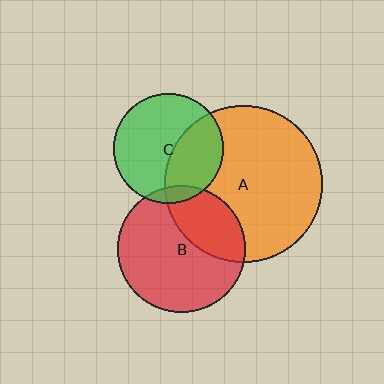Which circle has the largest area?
Circle A (orange).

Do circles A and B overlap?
Yes.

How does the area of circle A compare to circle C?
Approximately 2.1 times.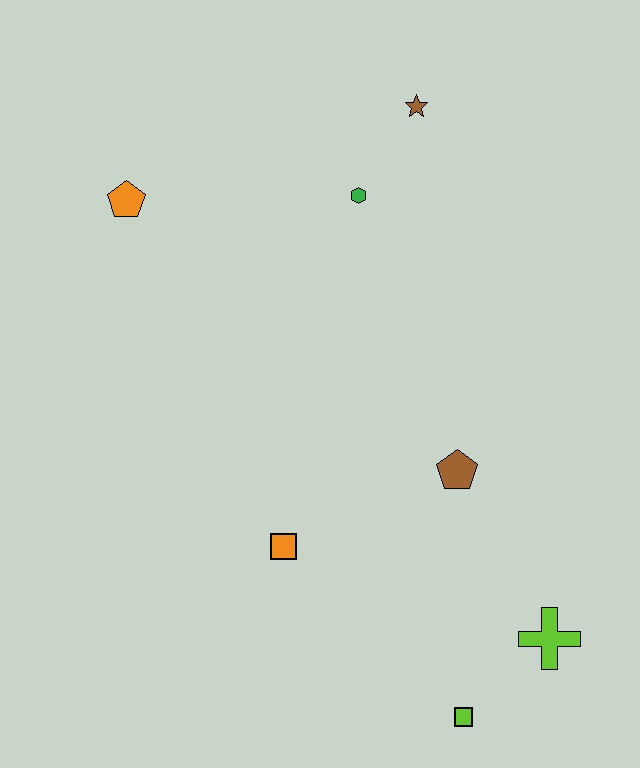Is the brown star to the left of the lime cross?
Yes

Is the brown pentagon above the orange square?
Yes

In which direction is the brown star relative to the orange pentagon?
The brown star is to the right of the orange pentagon.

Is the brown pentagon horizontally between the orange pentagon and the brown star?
No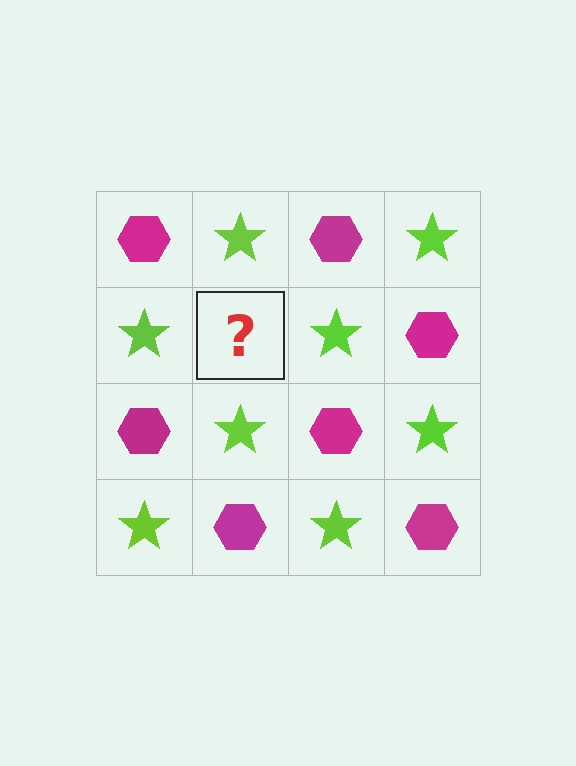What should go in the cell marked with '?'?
The missing cell should contain a magenta hexagon.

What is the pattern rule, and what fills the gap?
The rule is that it alternates magenta hexagon and lime star in a checkerboard pattern. The gap should be filled with a magenta hexagon.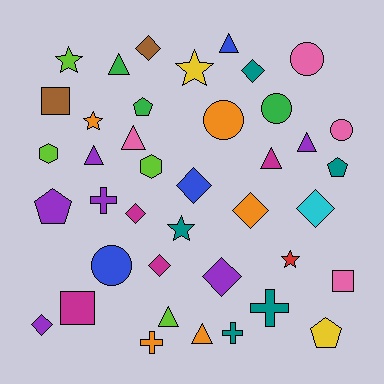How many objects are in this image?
There are 40 objects.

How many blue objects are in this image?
There are 3 blue objects.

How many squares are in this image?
There are 3 squares.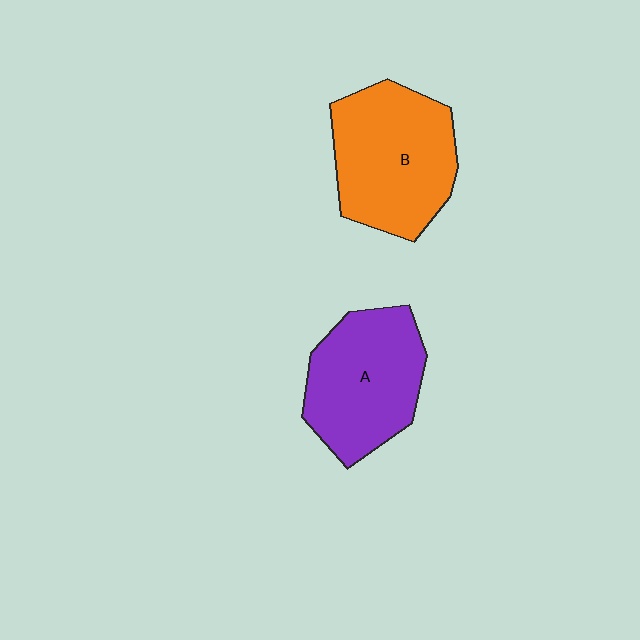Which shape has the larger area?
Shape B (orange).